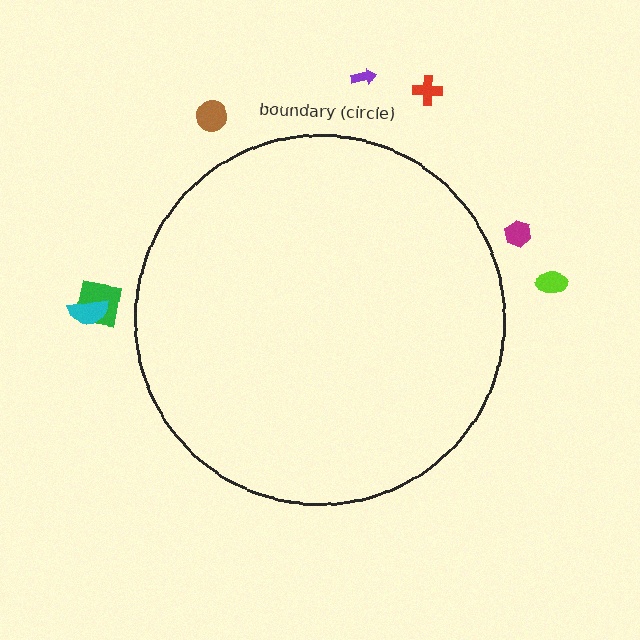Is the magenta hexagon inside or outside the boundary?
Outside.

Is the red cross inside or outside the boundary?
Outside.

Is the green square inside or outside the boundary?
Outside.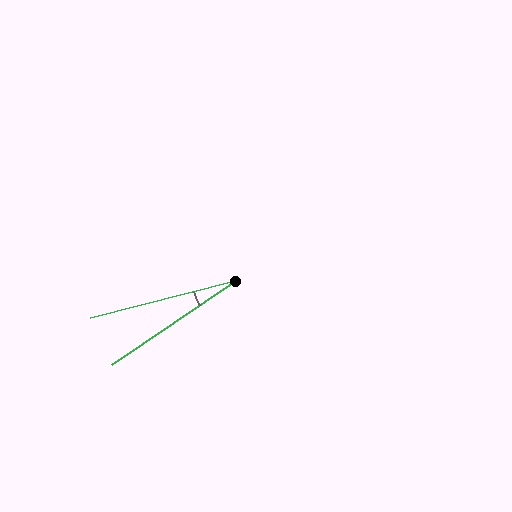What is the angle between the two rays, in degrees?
Approximately 20 degrees.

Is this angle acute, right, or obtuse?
It is acute.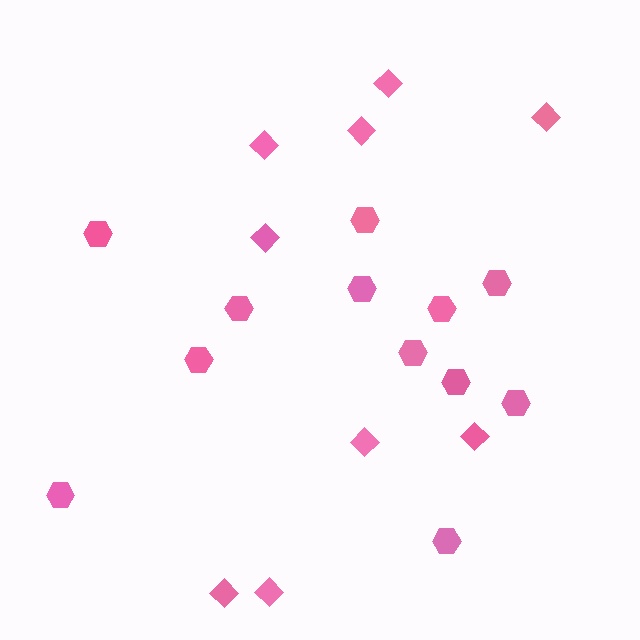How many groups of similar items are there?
There are 2 groups: one group of diamonds (9) and one group of hexagons (12).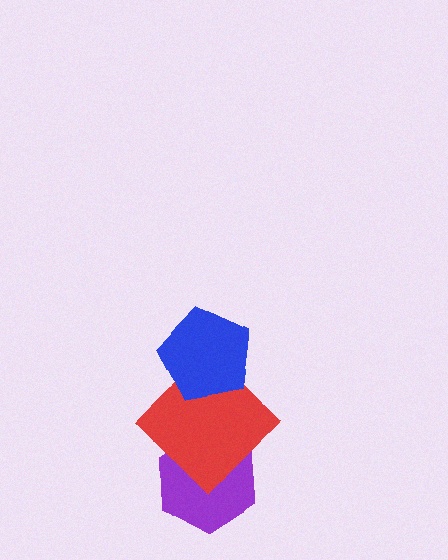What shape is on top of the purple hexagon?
The red diamond is on top of the purple hexagon.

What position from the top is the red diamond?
The red diamond is 2nd from the top.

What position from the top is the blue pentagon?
The blue pentagon is 1st from the top.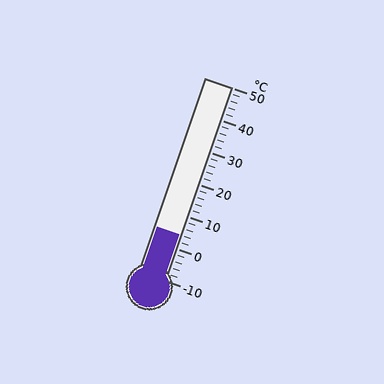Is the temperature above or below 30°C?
The temperature is below 30°C.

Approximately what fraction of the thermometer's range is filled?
The thermometer is filled to approximately 25% of its range.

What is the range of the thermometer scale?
The thermometer scale ranges from -10°C to 50°C.